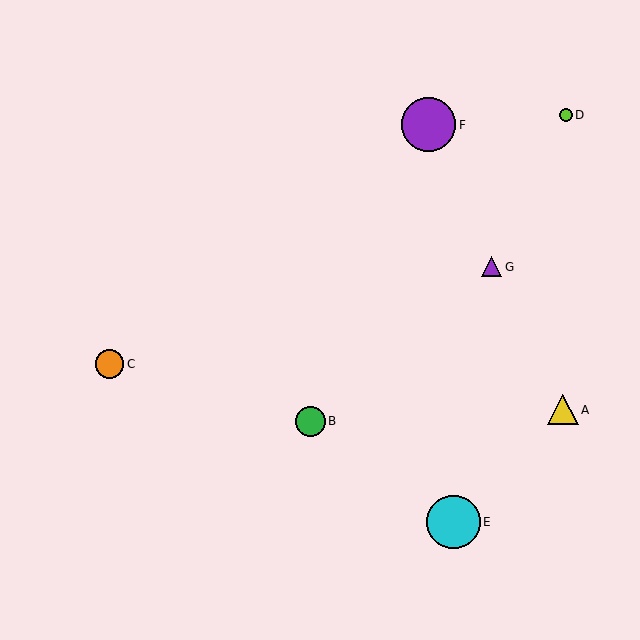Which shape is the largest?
The purple circle (labeled F) is the largest.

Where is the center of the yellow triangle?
The center of the yellow triangle is at (563, 410).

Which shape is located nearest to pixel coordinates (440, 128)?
The purple circle (labeled F) at (429, 125) is nearest to that location.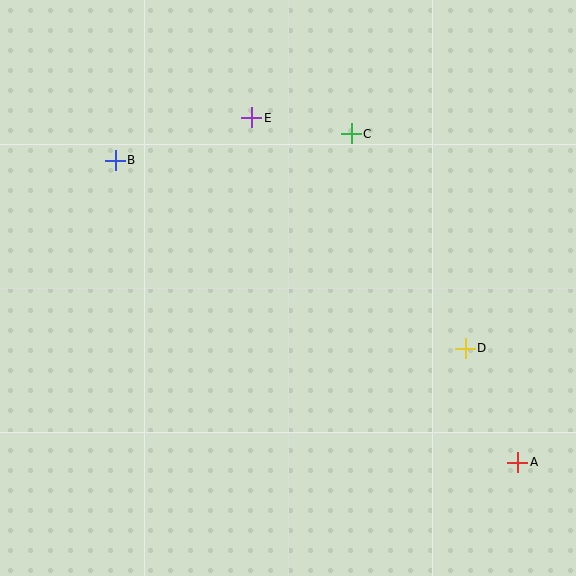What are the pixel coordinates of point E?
Point E is at (252, 118).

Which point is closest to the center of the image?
Point C at (351, 134) is closest to the center.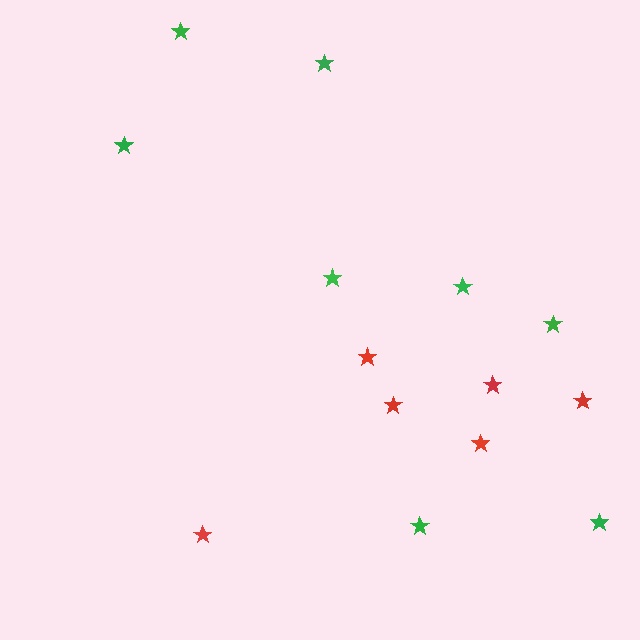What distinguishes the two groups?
There are 2 groups: one group of red stars (6) and one group of green stars (8).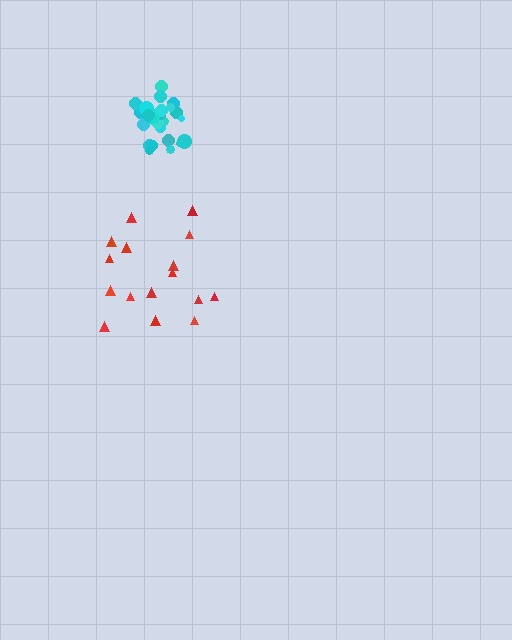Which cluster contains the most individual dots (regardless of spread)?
Cyan (25).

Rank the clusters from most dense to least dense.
cyan, red.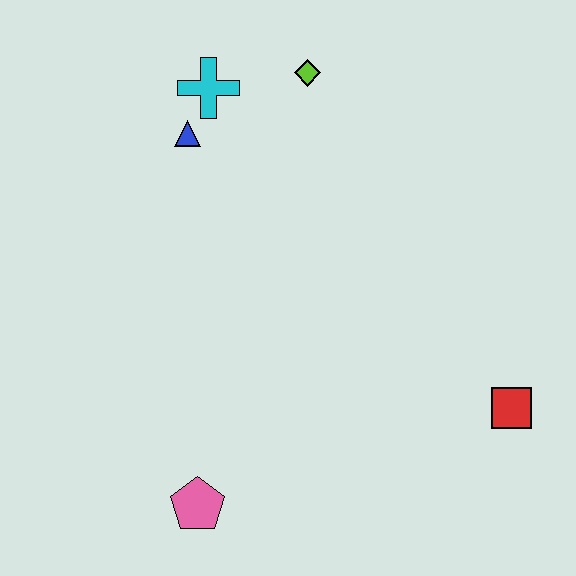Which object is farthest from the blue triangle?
The red square is farthest from the blue triangle.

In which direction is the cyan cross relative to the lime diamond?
The cyan cross is to the left of the lime diamond.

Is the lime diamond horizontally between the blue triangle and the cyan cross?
No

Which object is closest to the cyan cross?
The blue triangle is closest to the cyan cross.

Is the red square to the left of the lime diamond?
No